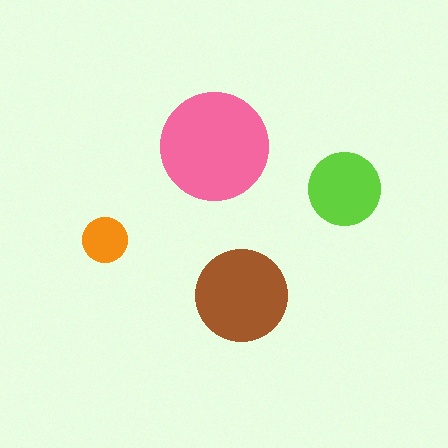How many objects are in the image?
There are 4 objects in the image.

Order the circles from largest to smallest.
the pink one, the brown one, the lime one, the orange one.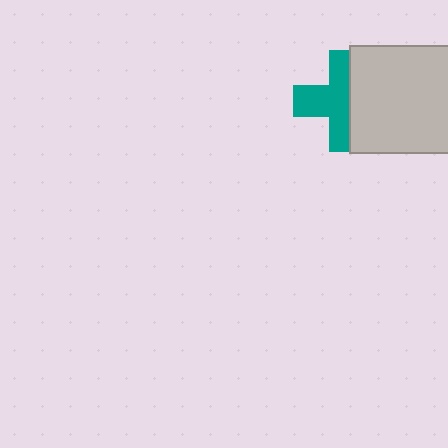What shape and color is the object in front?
The object in front is a light gray square.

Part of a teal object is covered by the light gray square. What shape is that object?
It is a cross.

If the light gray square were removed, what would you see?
You would see the complete teal cross.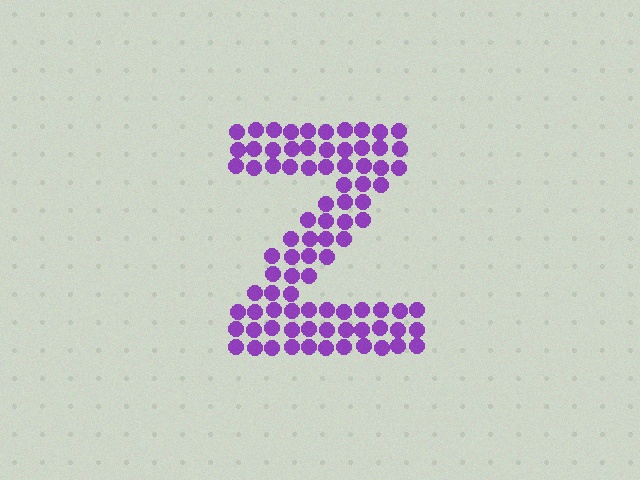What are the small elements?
The small elements are circles.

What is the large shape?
The large shape is the letter Z.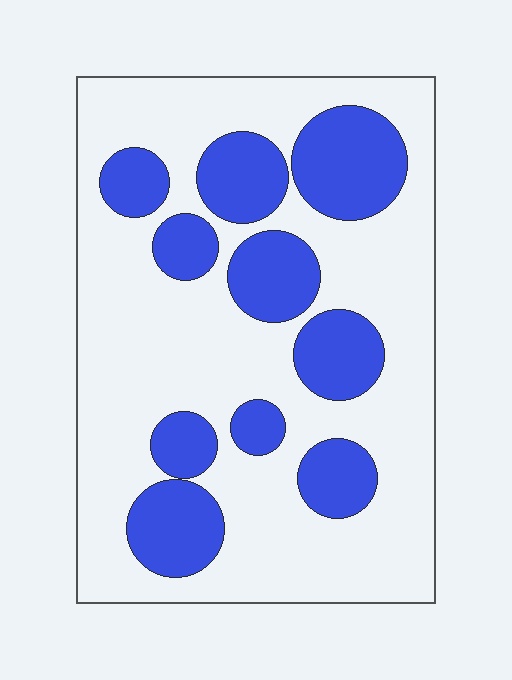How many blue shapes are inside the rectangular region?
10.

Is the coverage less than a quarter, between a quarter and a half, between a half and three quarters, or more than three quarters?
Between a quarter and a half.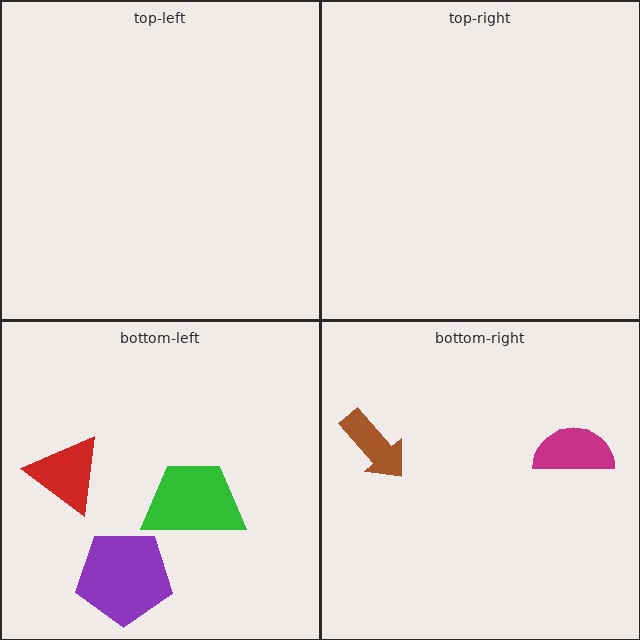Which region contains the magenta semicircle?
The bottom-right region.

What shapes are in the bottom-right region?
The brown arrow, the magenta semicircle.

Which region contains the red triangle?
The bottom-left region.